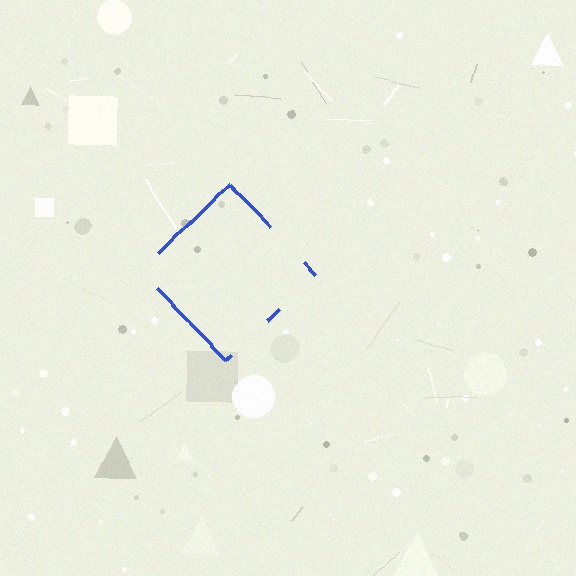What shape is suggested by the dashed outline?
The dashed outline suggests a diamond.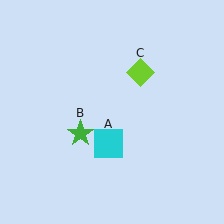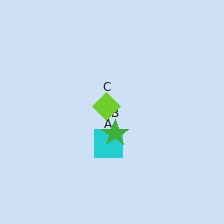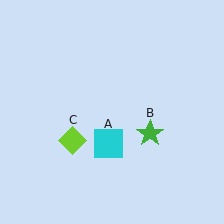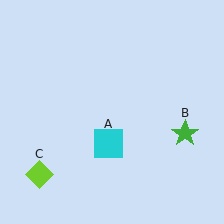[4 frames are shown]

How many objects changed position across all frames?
2 objects changed position: green star (object B), lime diamond (object C).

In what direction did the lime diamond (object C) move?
The lime diamond (object C) moved down and to the left.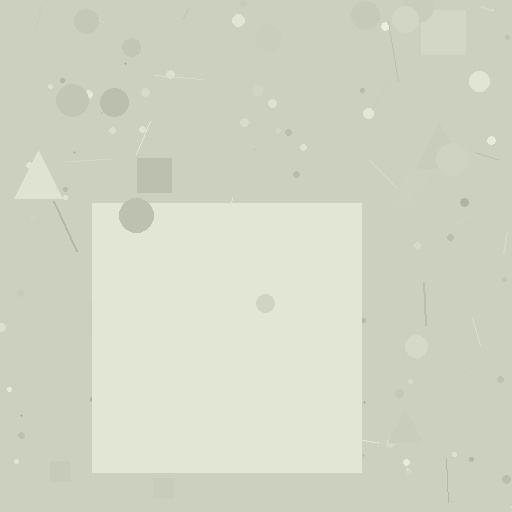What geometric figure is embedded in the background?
A square is embedded in the background.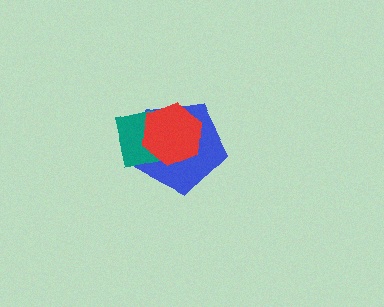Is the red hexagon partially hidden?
No, no other shape covers it.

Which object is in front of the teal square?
The red hexagon is in front of the teal square.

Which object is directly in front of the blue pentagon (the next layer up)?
The teal square is directly in front of the blue pentagon.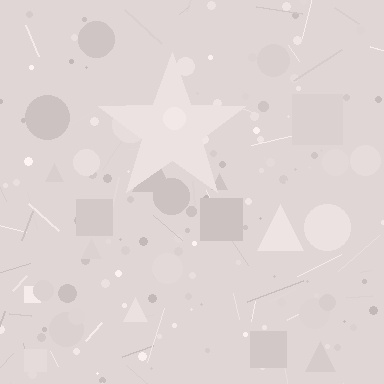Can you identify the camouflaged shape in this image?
The camouflaged shape is a star.